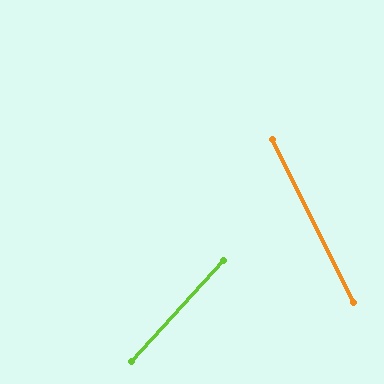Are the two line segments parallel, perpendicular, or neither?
Neither parallel nor perpendicular — they differ by about 69°.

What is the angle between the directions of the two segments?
Approximately 69 degrees.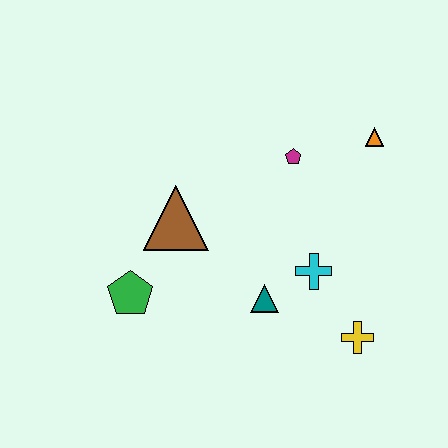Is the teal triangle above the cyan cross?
No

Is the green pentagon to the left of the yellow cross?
Yes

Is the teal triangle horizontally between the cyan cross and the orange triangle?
No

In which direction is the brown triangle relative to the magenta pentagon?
The brown triangle is to the left of the magenta pentagon.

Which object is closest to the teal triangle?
The cyan cross is closest to the teal triangle.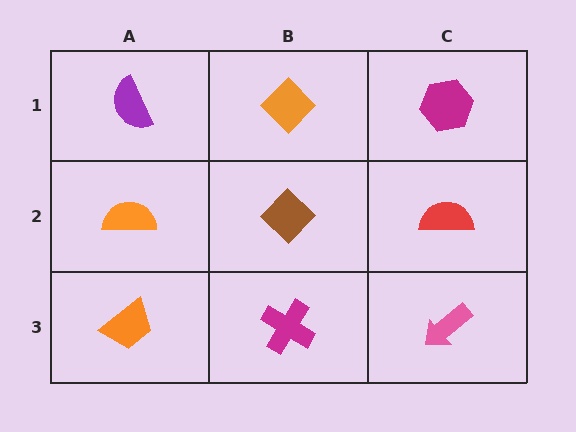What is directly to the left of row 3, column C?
A magenta cross.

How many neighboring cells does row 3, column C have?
2.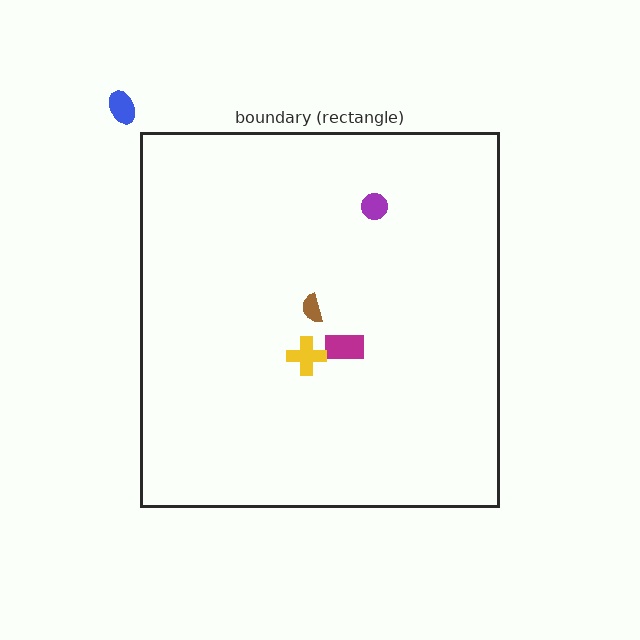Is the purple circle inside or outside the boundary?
Inside.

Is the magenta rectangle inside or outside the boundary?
Inside.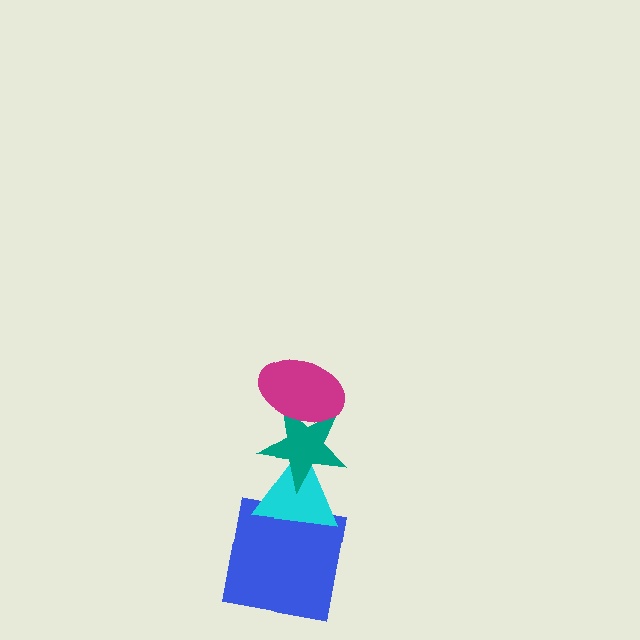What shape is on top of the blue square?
The cyan triangle is on top of the blue square.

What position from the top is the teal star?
The teal star is 2nd from the top.